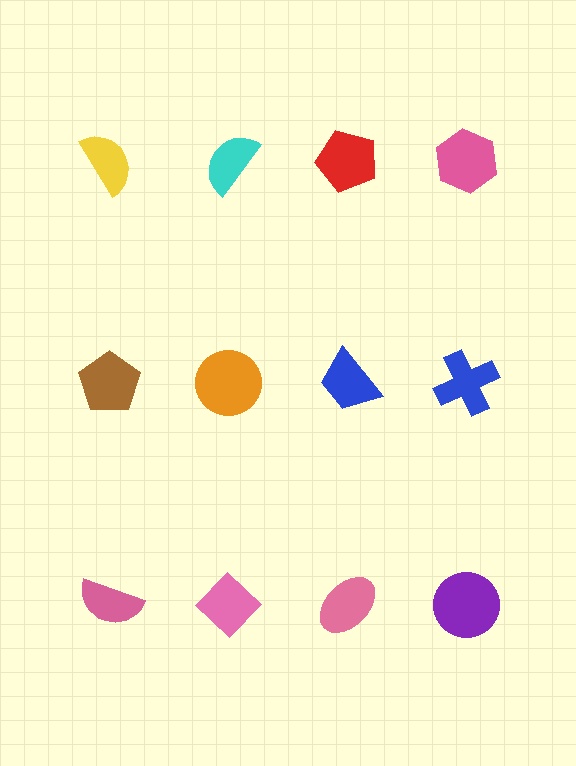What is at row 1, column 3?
A red pentagon.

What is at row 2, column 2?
An orange circle.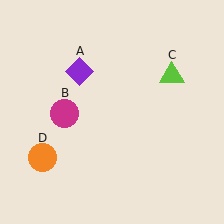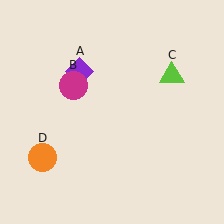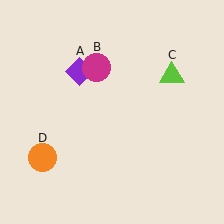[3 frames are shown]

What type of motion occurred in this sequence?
The magenta circle (object B) rotated clockwise around the center of the scene.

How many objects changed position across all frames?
1 object changed position: magenta circle (object B).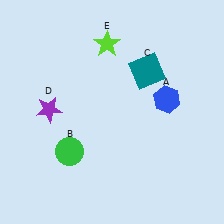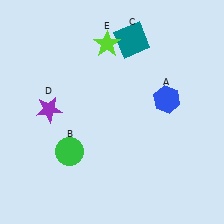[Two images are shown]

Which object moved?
The teal square (C) moved up.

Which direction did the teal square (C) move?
The teal square (C) moved up.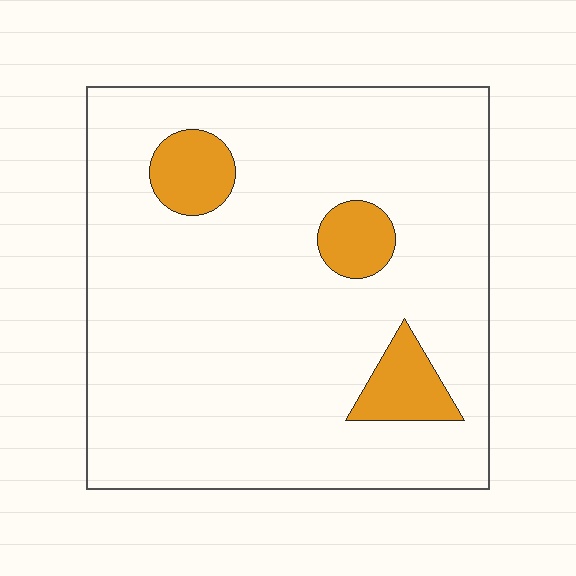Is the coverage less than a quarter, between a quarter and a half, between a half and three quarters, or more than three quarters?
Less than a quarter.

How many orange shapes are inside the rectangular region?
3.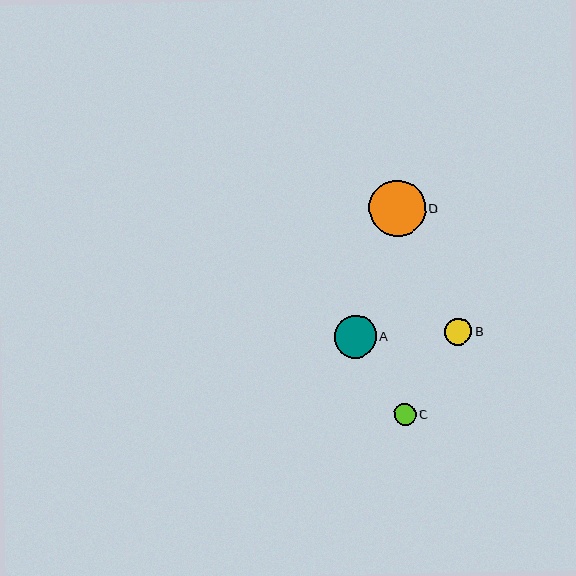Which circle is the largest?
Circle D is the largest with a size of approximately 57 pixels.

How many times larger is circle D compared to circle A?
Circle D is approximately 1.3 times the size of circle A.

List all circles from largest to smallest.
From largest to smallest: D, A, B, C.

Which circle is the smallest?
Circle C is the smallest with a size of approximately 22 pixels.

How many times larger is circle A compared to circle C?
Circle A is approximately 2.0 times the size of circle C.